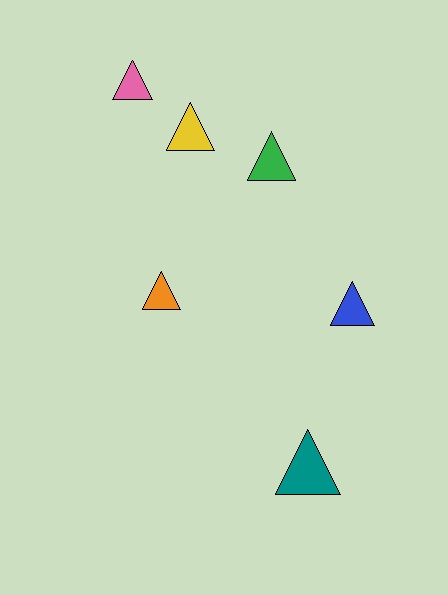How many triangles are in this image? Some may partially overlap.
There are 6 triangles.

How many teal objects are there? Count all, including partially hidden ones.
There is 1 teal object.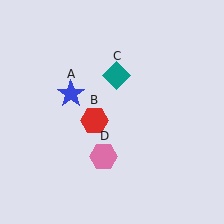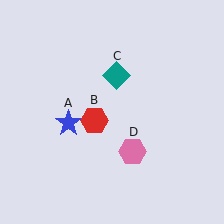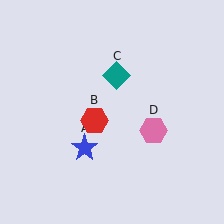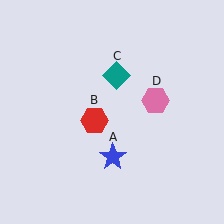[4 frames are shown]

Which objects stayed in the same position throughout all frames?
Red hexagon (object B) and teal diamond (object C) remained stationary.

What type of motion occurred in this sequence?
The blue star (object A), pink hexagon (object D) rotated counterclockwise around the center of the scene.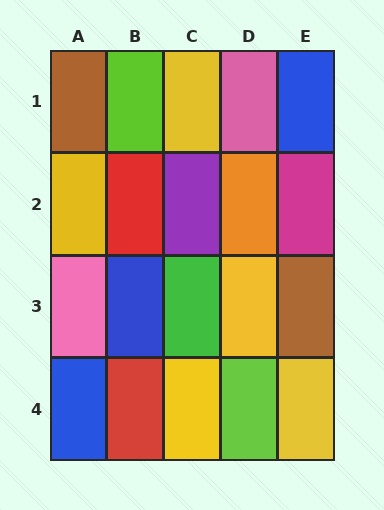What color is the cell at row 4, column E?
Yellow.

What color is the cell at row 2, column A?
Yellow.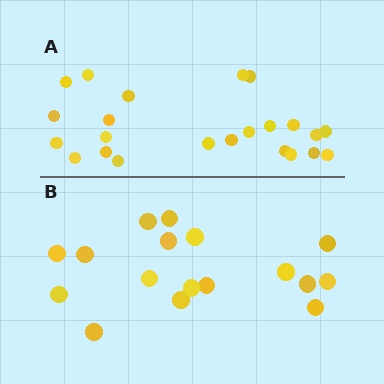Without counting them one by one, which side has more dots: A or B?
Region A (the top region) has more dots.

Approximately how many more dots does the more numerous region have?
Region A has about 6 more dots than region B.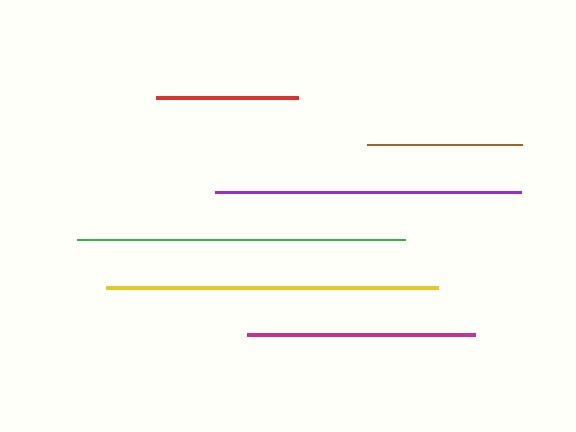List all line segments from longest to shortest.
From longest to shortest: yellow, green, purple, magenta, brown, red.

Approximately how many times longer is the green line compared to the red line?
The green line is approximately 2.3 times the length of the red line.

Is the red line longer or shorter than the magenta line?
The magenta line is longer than the red line.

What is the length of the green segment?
The green segment is approximately 329 pixels long.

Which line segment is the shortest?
The red line is the shortest at approximately 142 pixels.